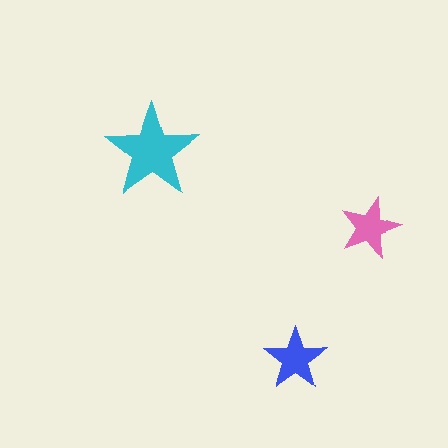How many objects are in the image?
There are 3 objects in the image.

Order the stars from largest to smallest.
the cyan one, the blue one, the pink one.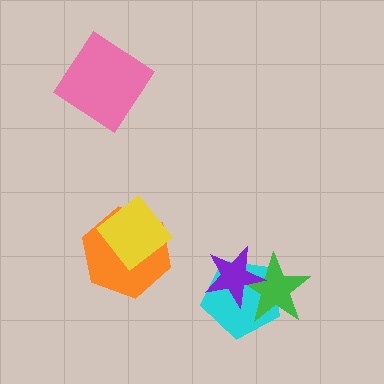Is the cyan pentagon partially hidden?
Yes, it is partially covered by another shape.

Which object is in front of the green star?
The purple star is in front of the green star.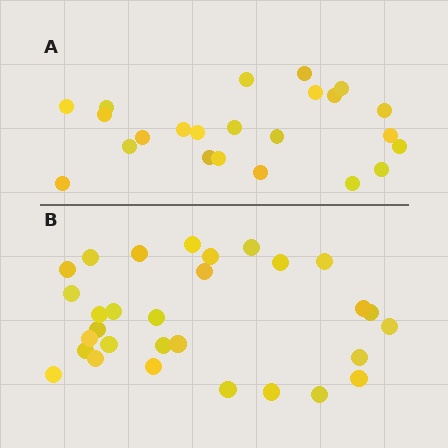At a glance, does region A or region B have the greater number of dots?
Region B (the bottom region) has more dots.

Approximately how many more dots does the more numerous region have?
Region B has roughly 8 or so more dots than region A.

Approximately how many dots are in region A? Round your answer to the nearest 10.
About 20 dots. (The exact count is 23, which rounds to 20.)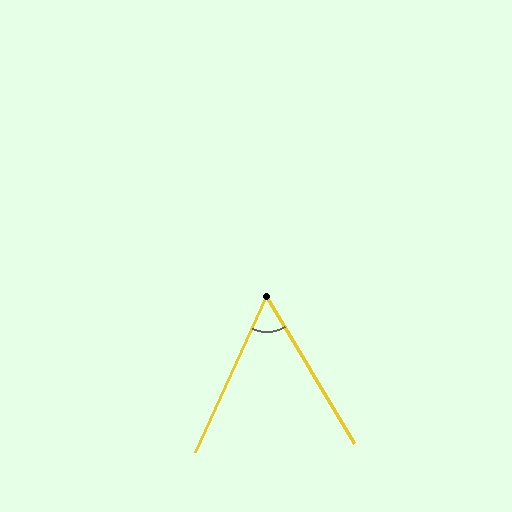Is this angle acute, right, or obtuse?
It is acute.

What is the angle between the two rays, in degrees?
Approximately 56 degrees.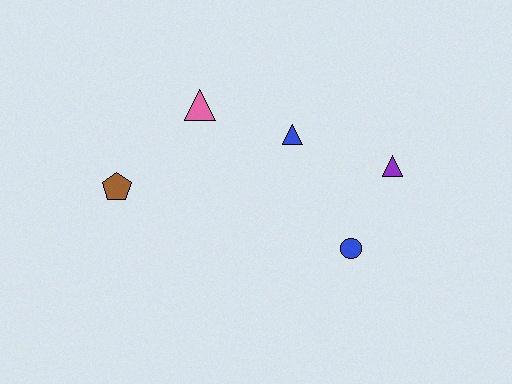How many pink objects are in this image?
There is 1 pink object.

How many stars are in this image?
There are no stars.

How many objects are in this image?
There are 5 objects.